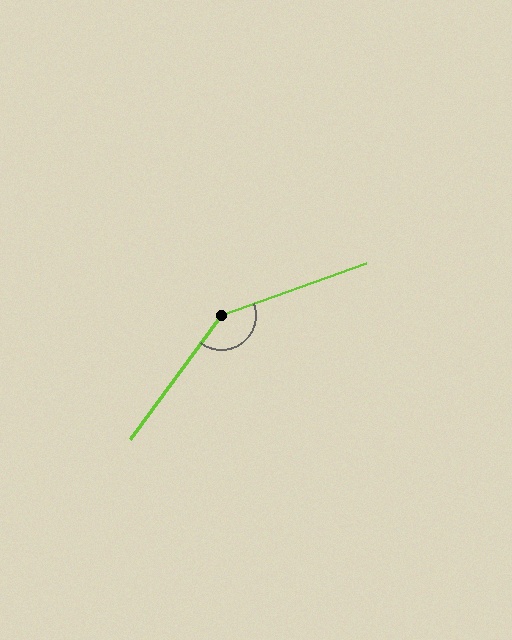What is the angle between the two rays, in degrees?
Approximately 146 degrees.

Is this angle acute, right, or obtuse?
It is obtuse.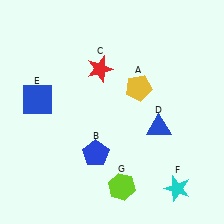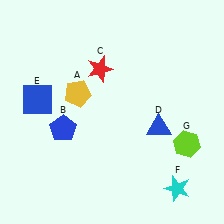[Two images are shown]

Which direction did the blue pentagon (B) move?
The blue pentagon (B) moved left.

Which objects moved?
The objects that moved are: the yellow pentagon (A), the blue pentagon (B), the lime hexagon (G).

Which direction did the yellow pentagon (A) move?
The yellow pentagon (A) moved left.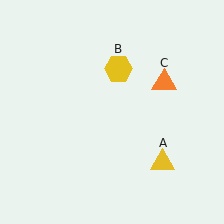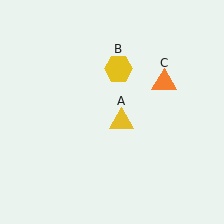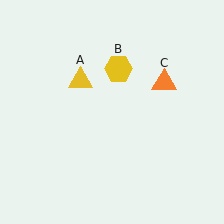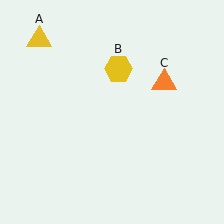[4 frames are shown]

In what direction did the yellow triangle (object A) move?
The yellow triangle (object A) moved up and to the left.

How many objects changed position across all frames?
1 object changed position: yellow triangle (object A).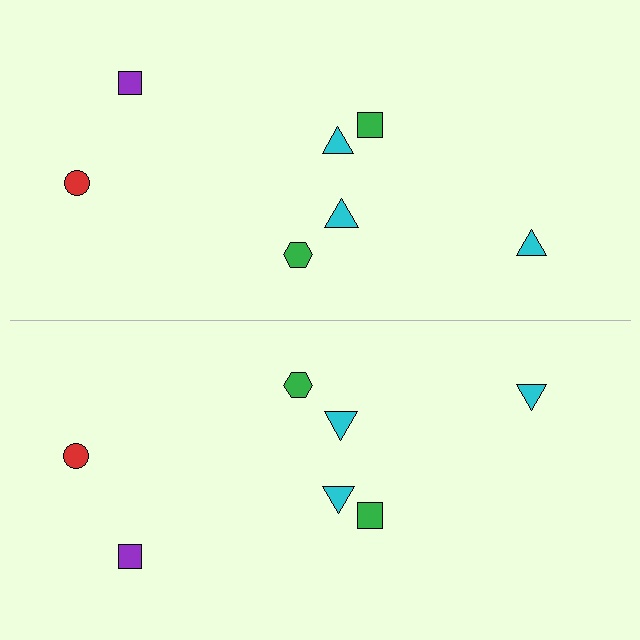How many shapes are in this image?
There are 14 shapes in this image.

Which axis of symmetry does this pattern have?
The pattern has a horizontal axis of symmetry running through the center of the image.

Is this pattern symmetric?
Yes, this pattern has bilateral (reflection) symmetry.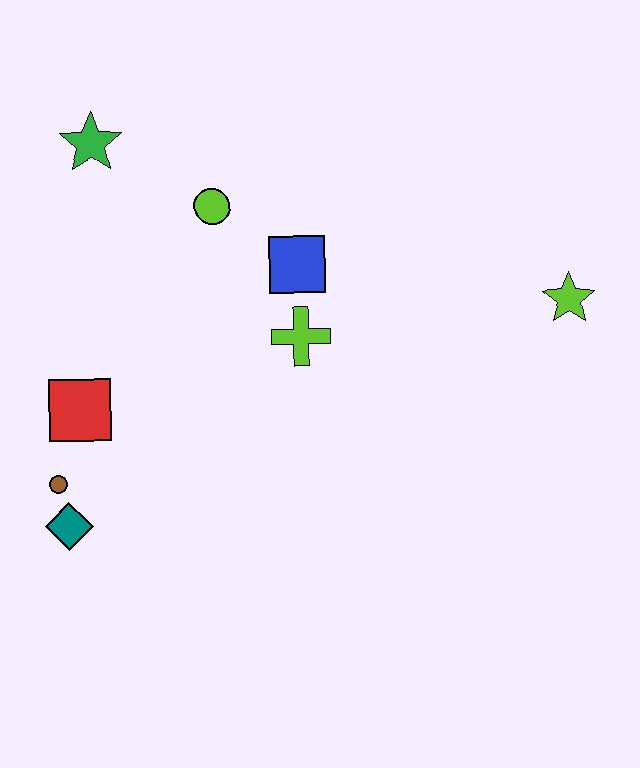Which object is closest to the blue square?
The lime cross is closest to the blue square.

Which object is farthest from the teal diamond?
The lime star is farthest from the teal diamond.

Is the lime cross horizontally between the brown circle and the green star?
No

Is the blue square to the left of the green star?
No